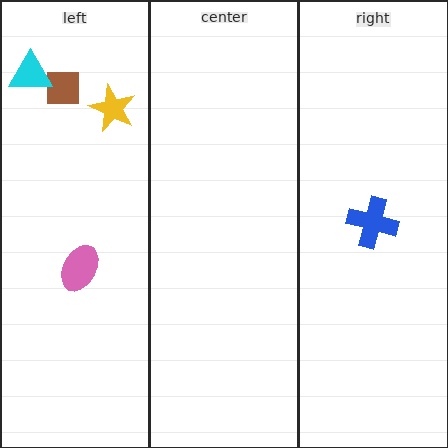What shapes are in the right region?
The blue cross.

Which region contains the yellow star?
The left region.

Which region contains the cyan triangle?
The left region.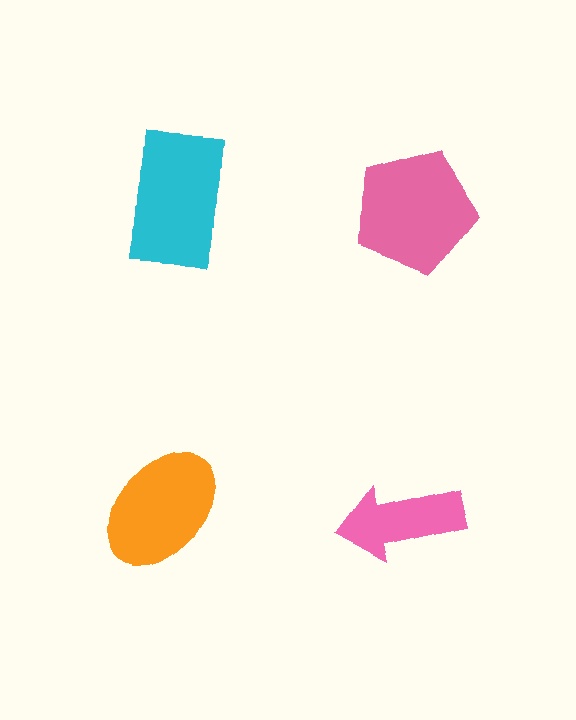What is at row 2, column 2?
A pink arrow.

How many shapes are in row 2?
2 shapes.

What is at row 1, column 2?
A pink pentagon.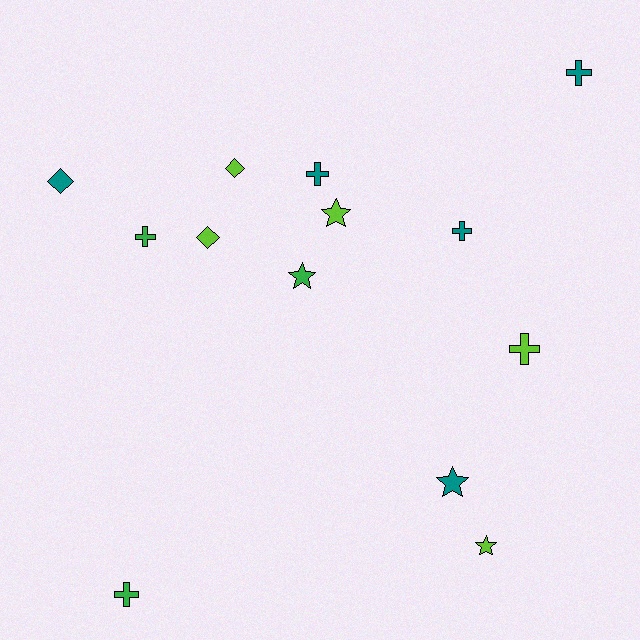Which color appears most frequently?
Teal, with 5 objects.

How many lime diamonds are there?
There are 2 lime diamonds.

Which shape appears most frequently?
Cross, with 6 objects.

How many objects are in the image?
There are 13 objects.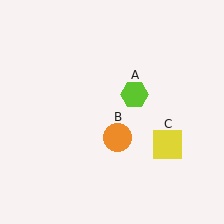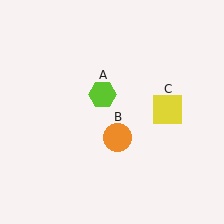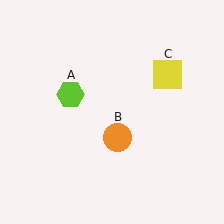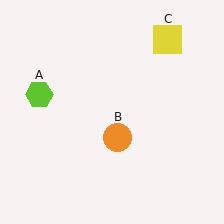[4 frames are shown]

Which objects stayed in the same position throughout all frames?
Orange circle (object B) remained stationary.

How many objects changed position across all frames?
2 objects changed position: lime hexagon (object A), yellow square (object C).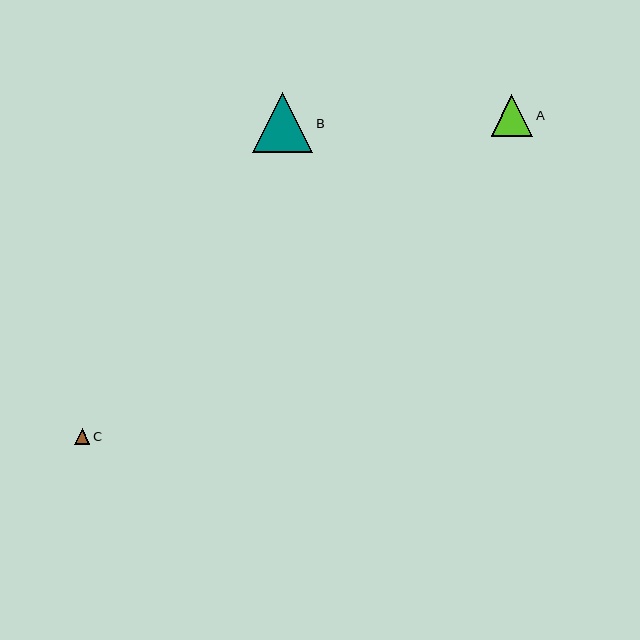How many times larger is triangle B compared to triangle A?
Triangle B is approximately 1.4 times the size of triangle A.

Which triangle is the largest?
Triangle B is the largest with a size of approximately 60 pixels.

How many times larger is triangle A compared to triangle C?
Triangle A is approximately 2.7 times the size of triangle C.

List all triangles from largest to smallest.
From largest to smallest: B, A, C.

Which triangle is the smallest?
Triangle C is the smallest with a size of approximately 16 pixels.